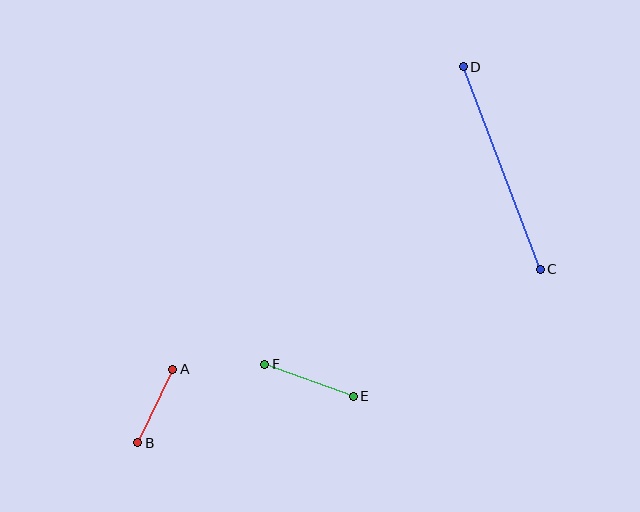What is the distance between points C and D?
The distance is approximately 217 pixels.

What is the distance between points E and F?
The distance is approximately 94 pixels.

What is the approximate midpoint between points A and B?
The midpoint is at approximately (155, 406) pixels.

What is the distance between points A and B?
The distance is approximately 81 pixels.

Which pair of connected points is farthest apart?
Points C and D are farthest apart.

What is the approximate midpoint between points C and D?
The midpoint is at approximately (502, 168) pixels.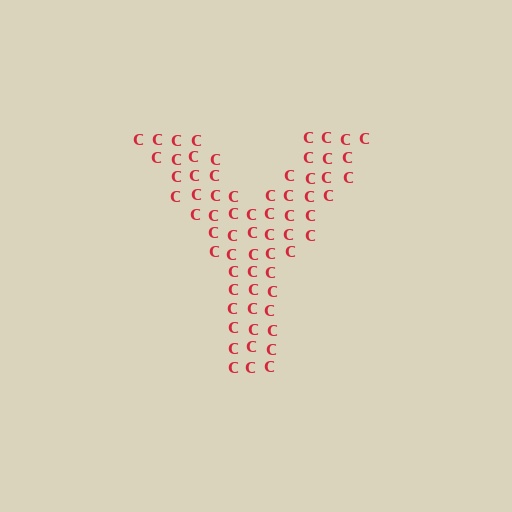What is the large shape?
The large shape is the letter Y.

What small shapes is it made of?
It is made of small letter C's.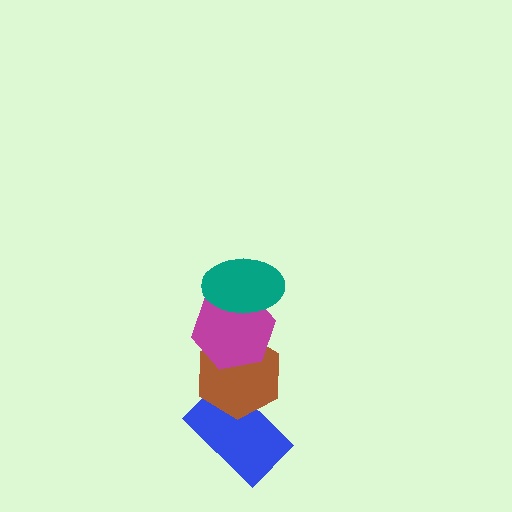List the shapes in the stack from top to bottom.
From top to bottom: the teal ellipse, the magenta hexagon, the brown hexagon, the blue rectangle.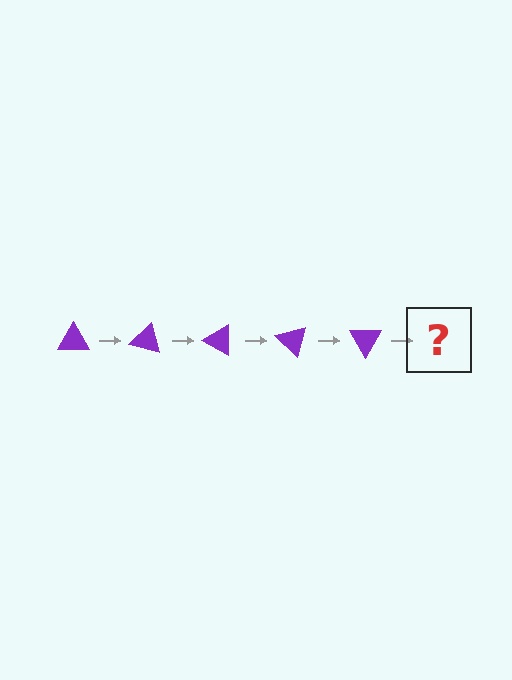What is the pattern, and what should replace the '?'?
The pattern is that the triangle rotates 15 degrees each step. The '?' should be a purple triangle rotated 75 degrees.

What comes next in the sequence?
The next element should be a purple triangle rotated 75 degrees.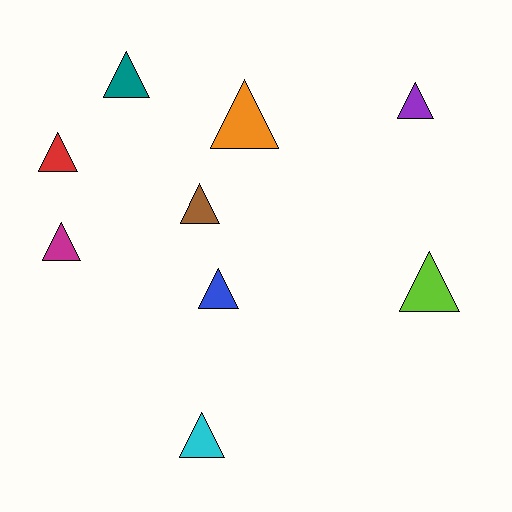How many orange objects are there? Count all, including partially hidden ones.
There is 1 orange object.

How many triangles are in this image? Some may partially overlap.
There are 9 triangles.